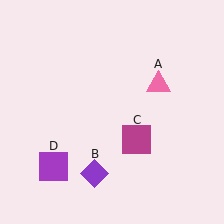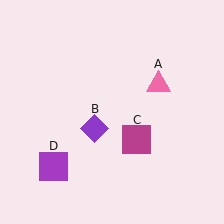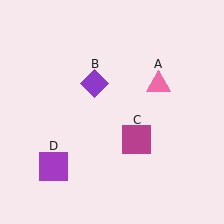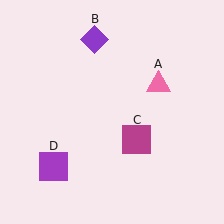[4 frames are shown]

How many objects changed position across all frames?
1 object changed position: purple diamond (object B).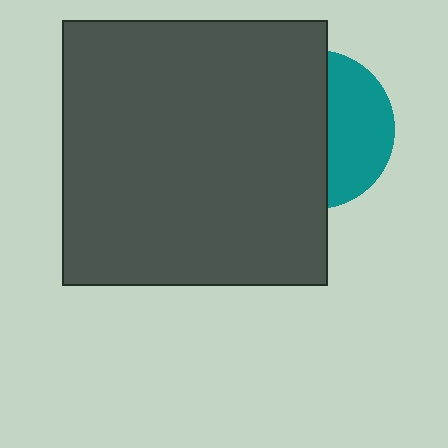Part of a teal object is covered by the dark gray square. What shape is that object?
It is a circle.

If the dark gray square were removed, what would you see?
You would see the complete teal circle.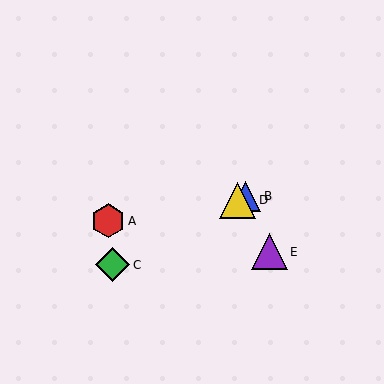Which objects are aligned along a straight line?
Objects B, C, D are aligned along a straight line.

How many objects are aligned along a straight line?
3 objects (B, C, D) are aligned along a straight line.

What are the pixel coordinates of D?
Object D is at (238, 200).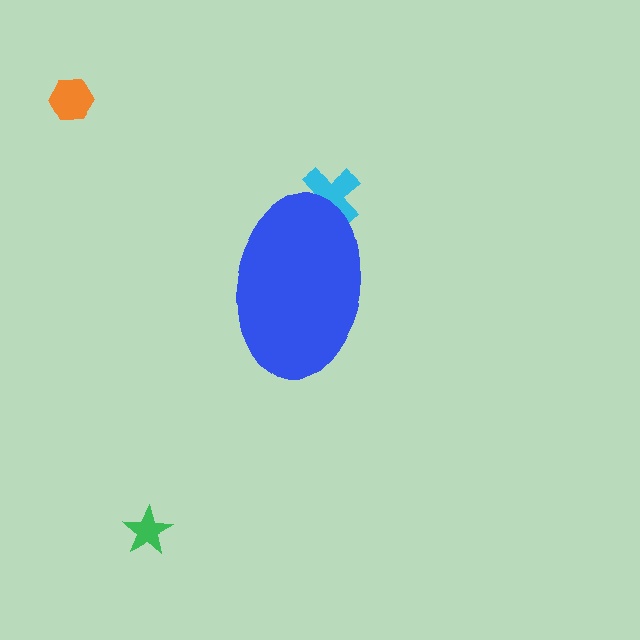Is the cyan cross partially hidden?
Yes, the cyan cross is partially hidden behind the blue ellipse.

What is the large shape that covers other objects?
A blue ellipse.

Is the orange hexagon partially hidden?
No, the orange hexagon is fully visible.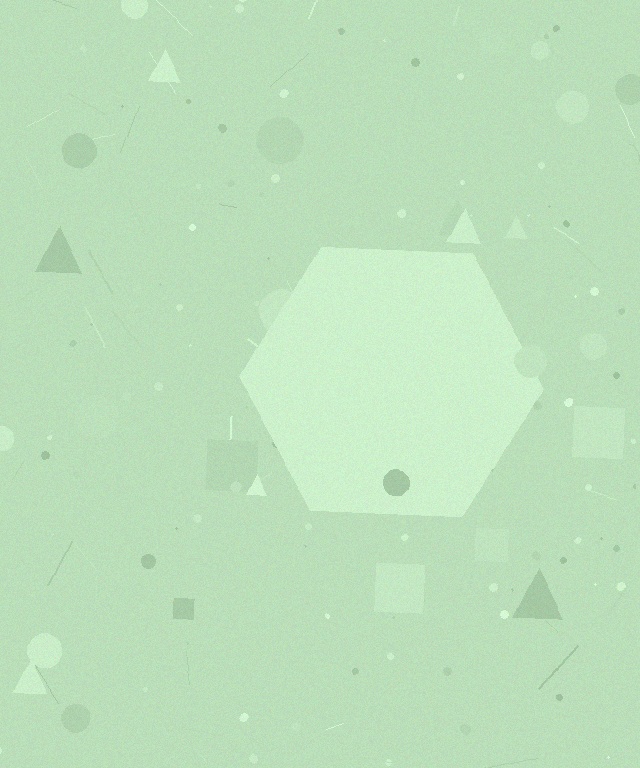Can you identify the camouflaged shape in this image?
The camouflaged shape is a hexagon.